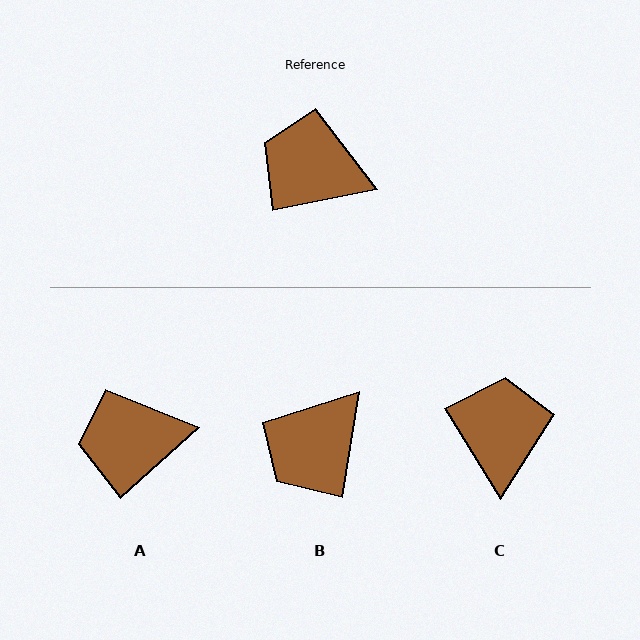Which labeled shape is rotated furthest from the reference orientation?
C, about 70 degrees away.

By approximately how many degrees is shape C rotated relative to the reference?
Approximately 70 degrees clockwise.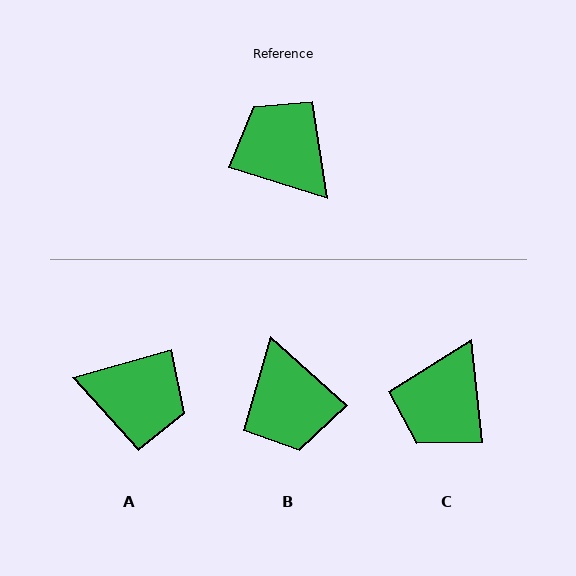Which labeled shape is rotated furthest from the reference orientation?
B, about 155 degrees away.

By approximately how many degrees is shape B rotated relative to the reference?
Approximately 155 degrees counter-clockwise.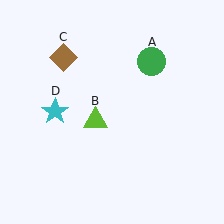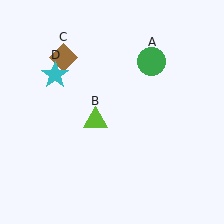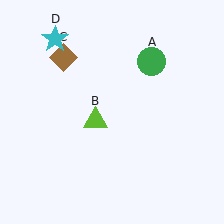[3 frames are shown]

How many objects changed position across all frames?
1 object changed position: cyan star (object D).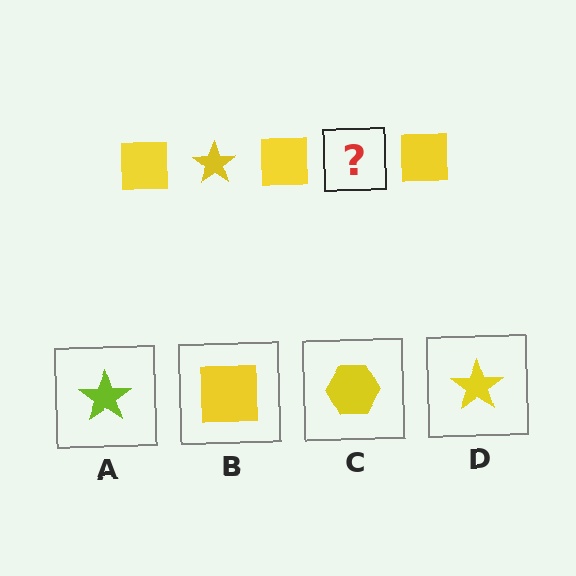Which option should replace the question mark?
Option D.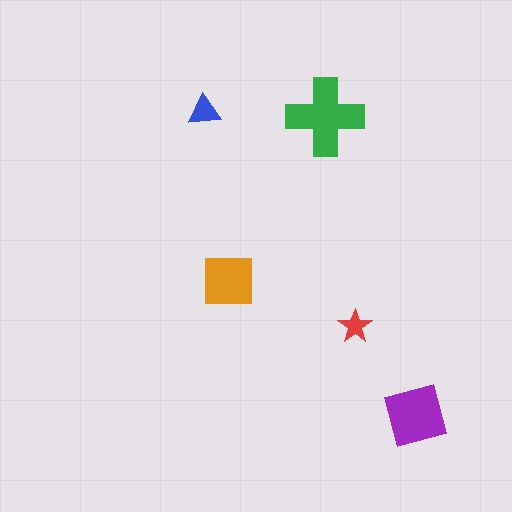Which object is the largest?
The green cross.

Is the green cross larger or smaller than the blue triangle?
Larger.